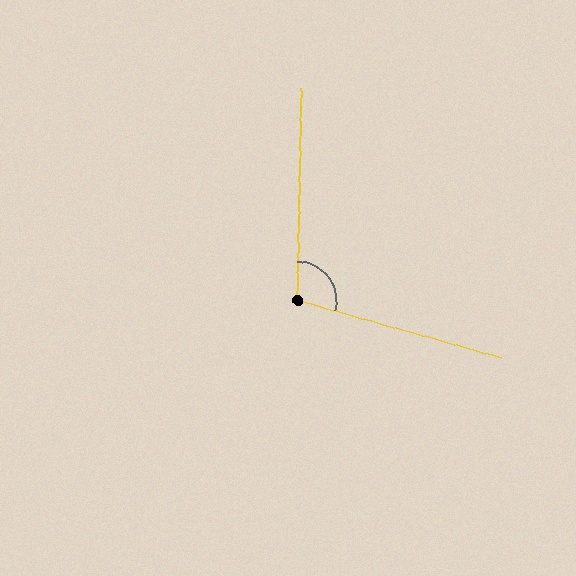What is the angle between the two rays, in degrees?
Approximately 104 degrees.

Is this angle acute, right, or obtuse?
It is obtuse.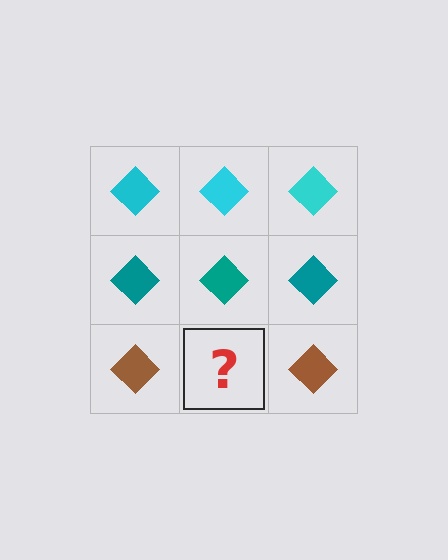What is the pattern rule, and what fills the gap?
The rule is that each row has a consistent color. The gap should be filled with a brown diamond.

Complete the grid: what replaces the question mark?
The question mark should be replaced with a brown diamond.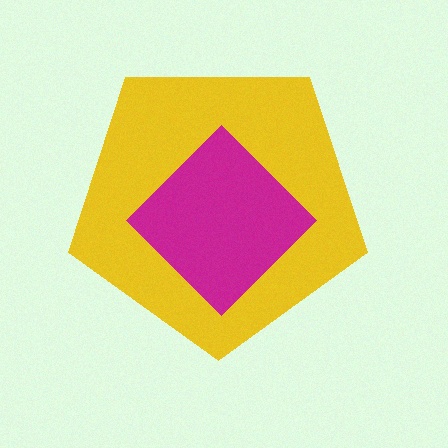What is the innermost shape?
The magenta diamond.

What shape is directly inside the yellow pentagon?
The magenta diamond.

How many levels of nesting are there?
2.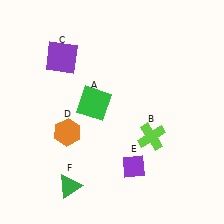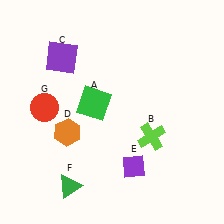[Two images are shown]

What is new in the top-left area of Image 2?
A red circle (G) was added in the top-left area of Image 2.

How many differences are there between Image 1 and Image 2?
There is 1 difference between the two images.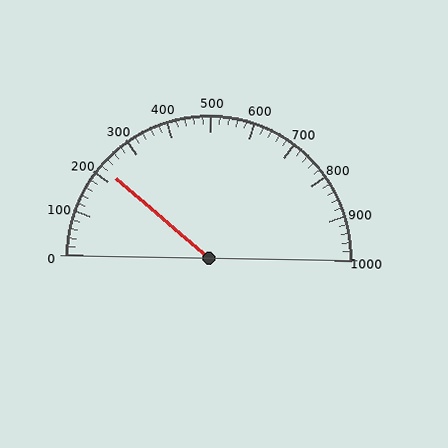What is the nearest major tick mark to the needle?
The nearest major tick mark is 200.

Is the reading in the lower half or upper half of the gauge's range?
The reading is in the lower half of the range (0 to 1000).